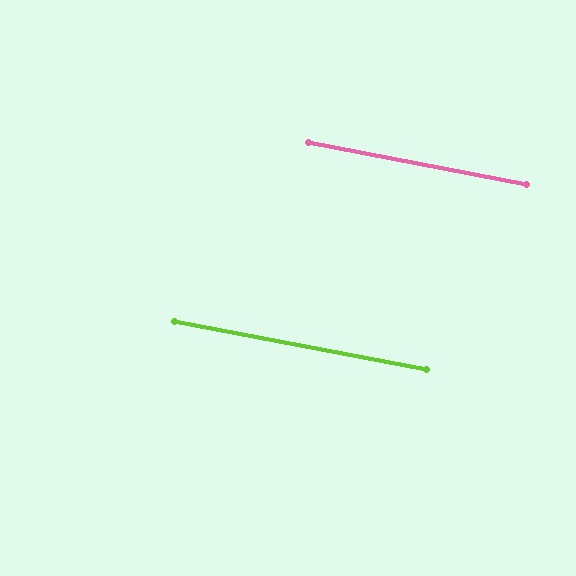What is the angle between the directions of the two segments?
Approximately 0 degrees.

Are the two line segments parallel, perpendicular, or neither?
Parallel — their directions differ by only 0.1°.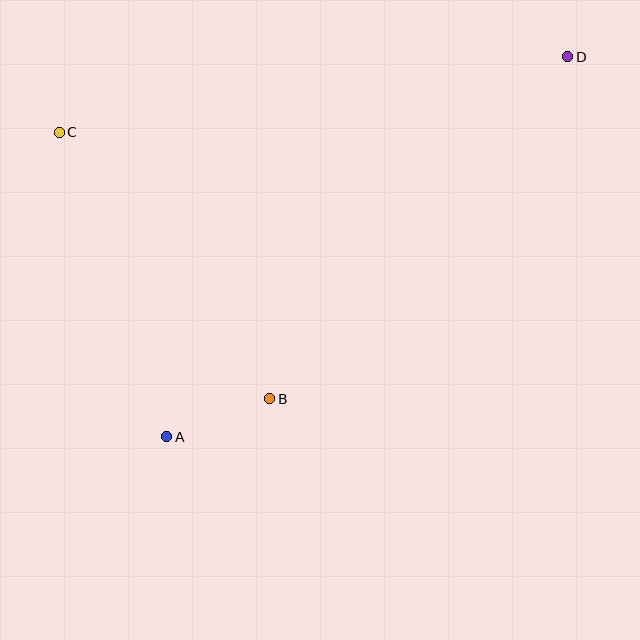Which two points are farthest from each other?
Points A and D are farthest from each other.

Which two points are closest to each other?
Points A and B are closest to each other.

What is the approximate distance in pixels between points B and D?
The distance between B and D is approximately 453 pixels.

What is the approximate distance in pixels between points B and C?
The distance between B and C is approximately 340 pixels.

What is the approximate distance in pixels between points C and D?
The distance between C and D is approximately 514 pixels.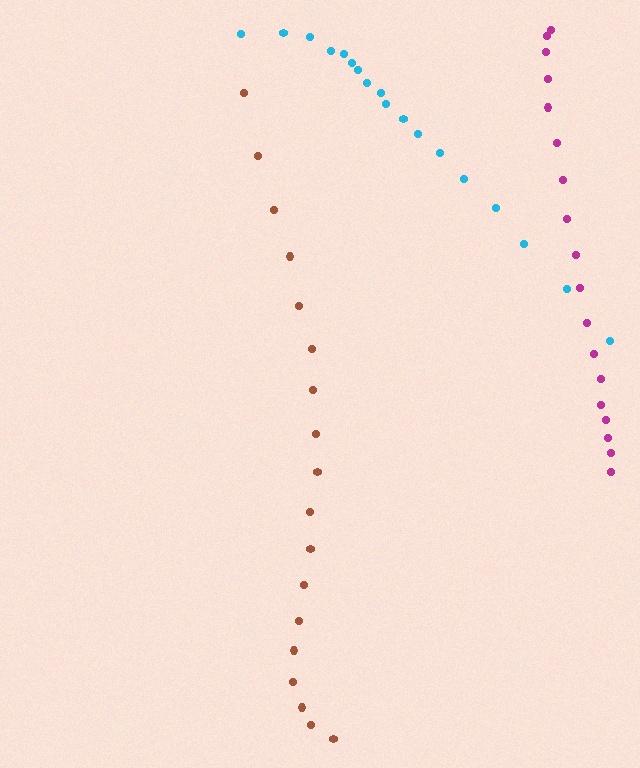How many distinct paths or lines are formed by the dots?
There are 3 distinct paths.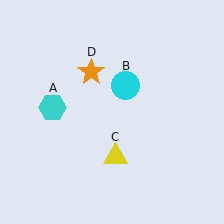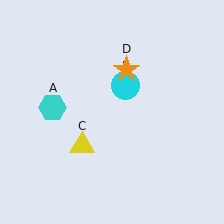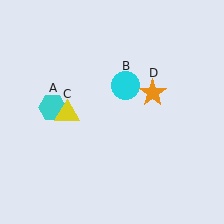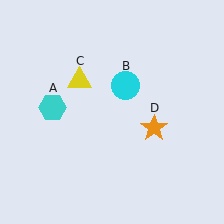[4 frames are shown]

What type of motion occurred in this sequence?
The yellow triangle (object C), orange star (object D) rotated clockwise around the center of the scene.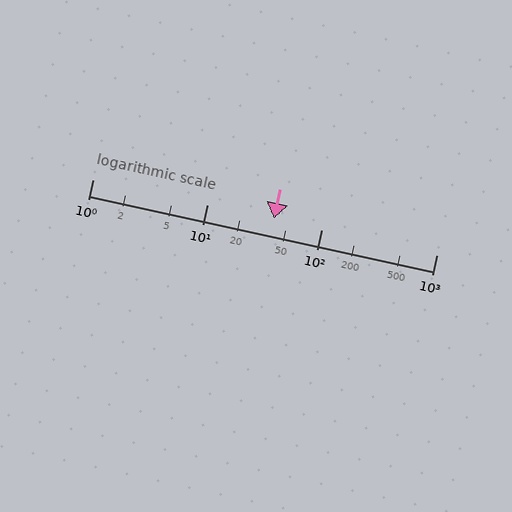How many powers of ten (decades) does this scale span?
The scale spans 3 decades, from 1 to 1000.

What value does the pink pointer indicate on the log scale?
The pointer indicates approximately 38.